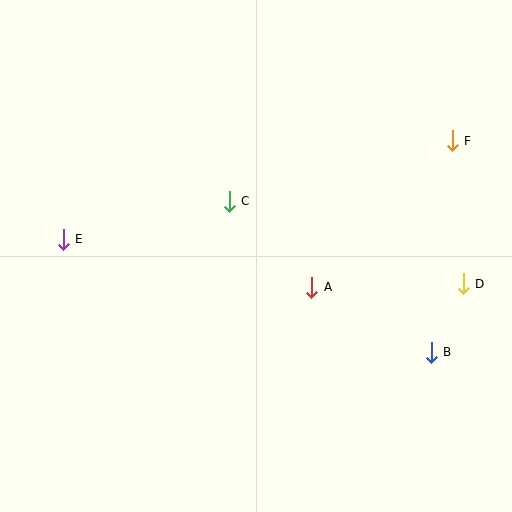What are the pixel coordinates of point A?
Point A is at (312, 287).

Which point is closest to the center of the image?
Point C at (229, 201) is closest to the center.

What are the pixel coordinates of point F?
Point F is at (452, 141).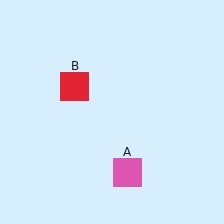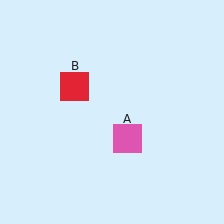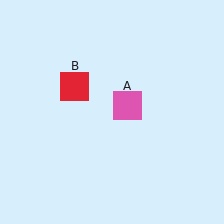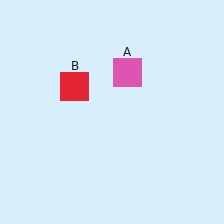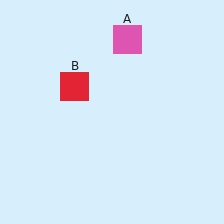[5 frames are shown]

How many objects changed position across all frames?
1 object changed position: pink square (object A).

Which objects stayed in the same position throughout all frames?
Red square (object B) remained stationary.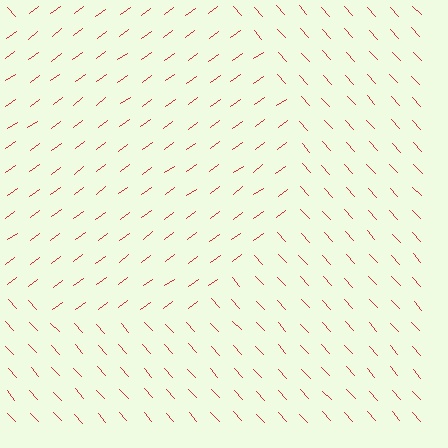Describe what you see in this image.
The image is filled with small red line segments. A circle region in the image has lines oriented differently from the surrounding lines, creating a visible texture boundary.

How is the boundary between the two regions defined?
The boundary is defined purely by a change in line orientation (approximately 84 degrees difference). All lines are the same color and thickness.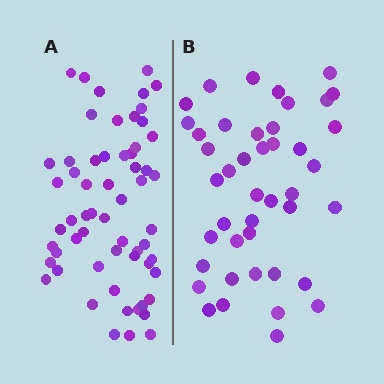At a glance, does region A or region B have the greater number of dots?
Region A (the left region) has more dots.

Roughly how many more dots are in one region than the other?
Region A has approximately 15 more dots than region B.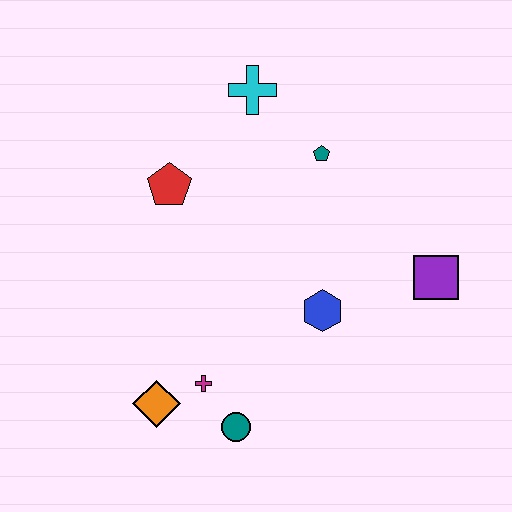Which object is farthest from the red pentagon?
The purple square is farthest from the red pentagon.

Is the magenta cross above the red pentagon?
No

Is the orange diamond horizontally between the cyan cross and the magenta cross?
No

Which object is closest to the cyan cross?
The teal pentagon is closest to the cyan cross.